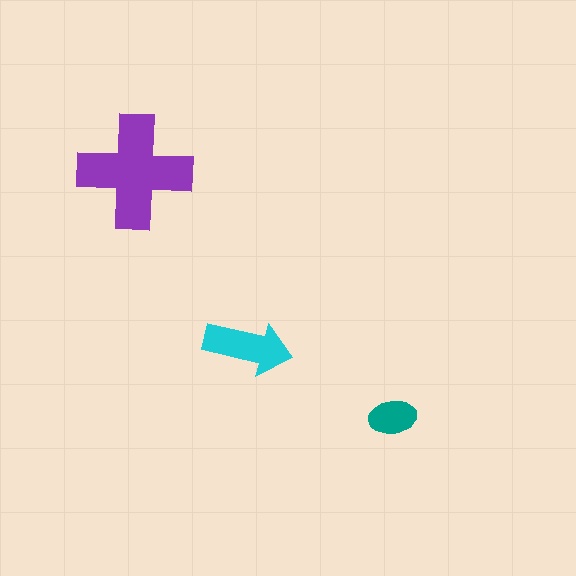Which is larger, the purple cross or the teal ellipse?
The purple cross.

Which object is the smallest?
The teal ellipse.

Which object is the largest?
The purple cross.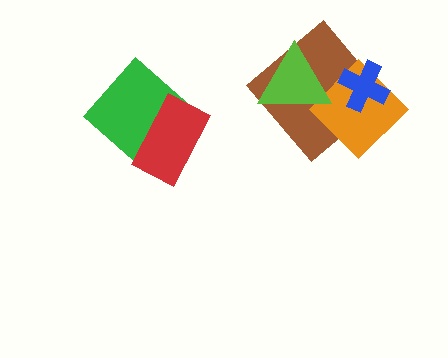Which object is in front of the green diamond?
The red rectangle is in front of the green diamond.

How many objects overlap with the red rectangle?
1 object overlaps with the red rectangle.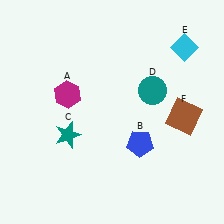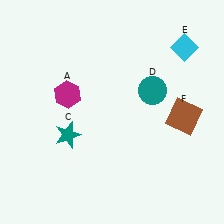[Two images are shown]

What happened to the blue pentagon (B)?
The blue pentagon (B) was removed in Image 2. It was in the bottom-right area of Image 1.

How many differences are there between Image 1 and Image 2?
There is 1 difference between the two images.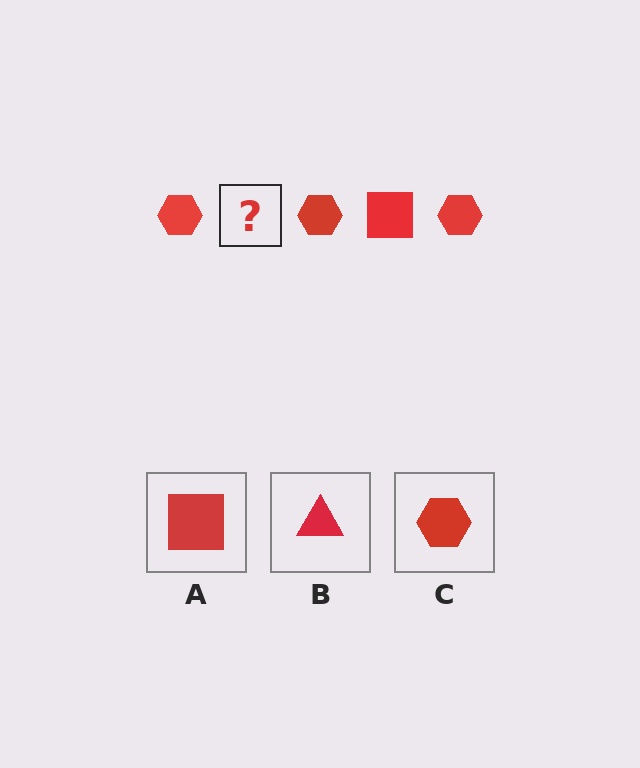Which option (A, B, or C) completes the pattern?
A.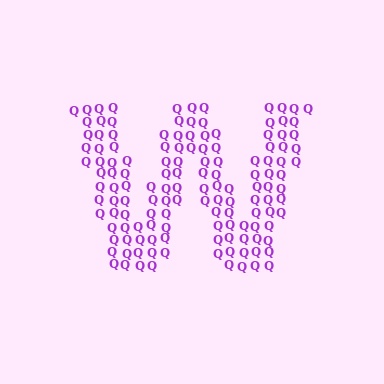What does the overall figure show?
The overall figure shows the letter W.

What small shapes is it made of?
It is made of small letter Q's.